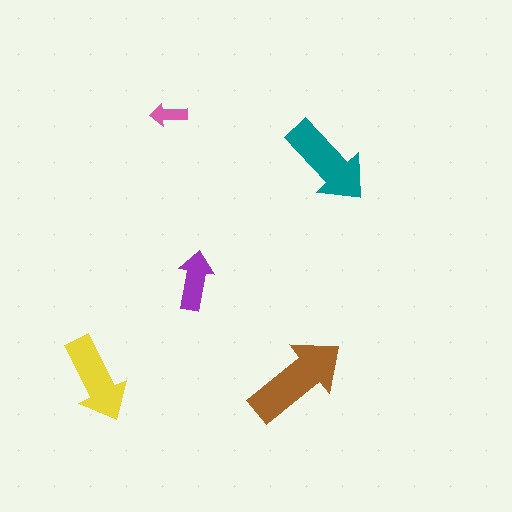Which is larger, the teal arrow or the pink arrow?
The teal one.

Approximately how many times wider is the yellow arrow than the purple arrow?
About 1.5 times wider.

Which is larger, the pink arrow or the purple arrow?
The purple one.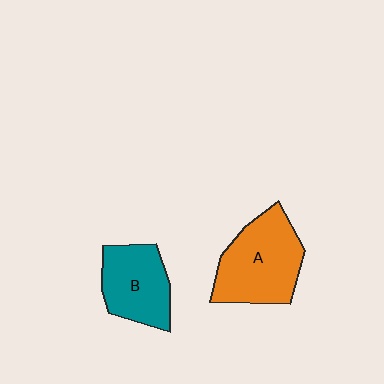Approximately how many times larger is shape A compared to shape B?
Approximately 1.3 times.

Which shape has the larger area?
Shape A (orange).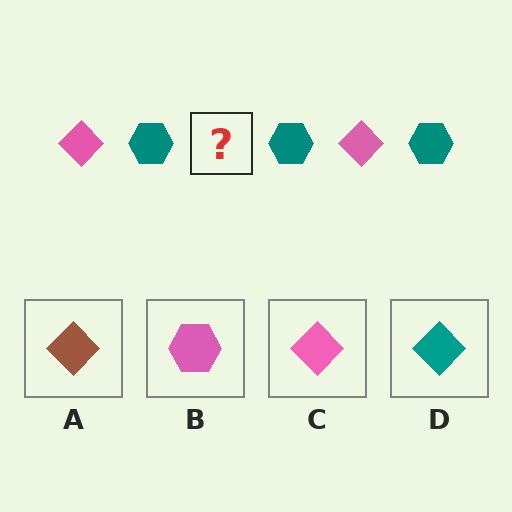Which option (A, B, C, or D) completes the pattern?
C.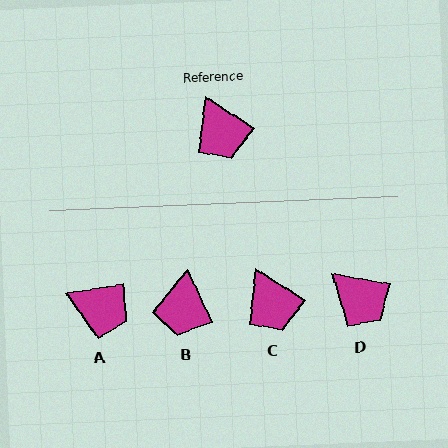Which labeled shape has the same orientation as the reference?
C.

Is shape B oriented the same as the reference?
No, it is off by about 32 degrees.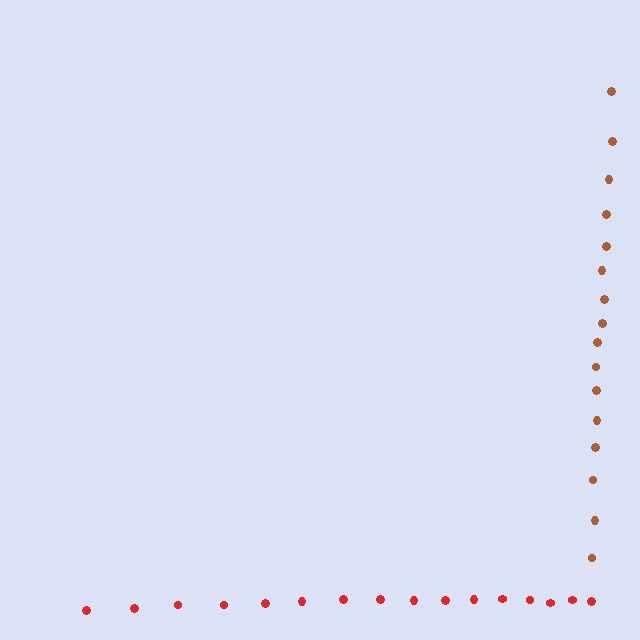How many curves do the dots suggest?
There are 2 distinct paths.